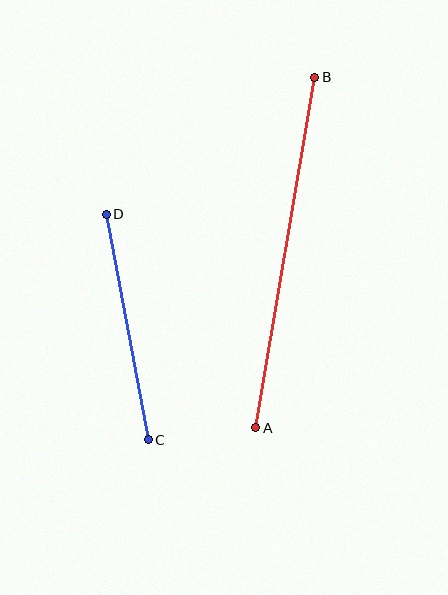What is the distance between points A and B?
The distance is approximately 355 pixels.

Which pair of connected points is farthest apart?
Points A and B are farthest apart.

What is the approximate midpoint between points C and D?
The midpoint is at approximately (127, 327) pixels.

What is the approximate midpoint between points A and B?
The midpoint is at approximately (285, 252) pixels.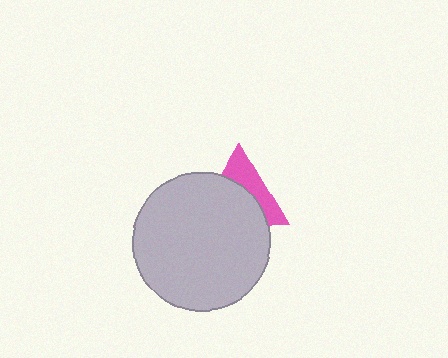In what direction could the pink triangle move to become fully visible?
The pink triangle could move up. That would shift it out from behind the light gray circle entirely.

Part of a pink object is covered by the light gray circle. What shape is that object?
It is a triangle.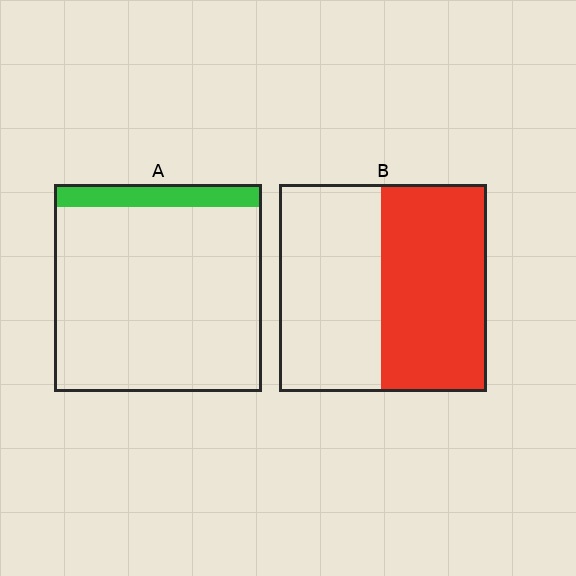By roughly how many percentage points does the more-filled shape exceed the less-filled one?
By roughly 40 percentage points (B over A).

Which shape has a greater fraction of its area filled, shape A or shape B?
Shape B.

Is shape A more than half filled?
No.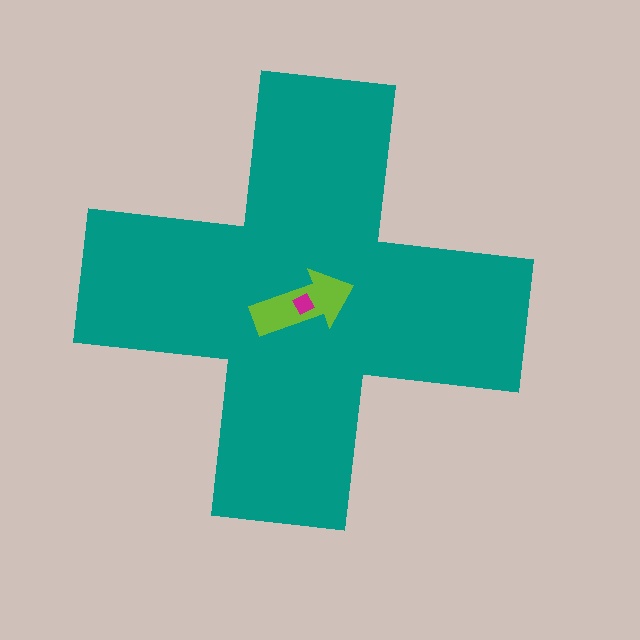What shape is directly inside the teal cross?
The lime arrow.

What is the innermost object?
The magenta diamond.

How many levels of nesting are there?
3.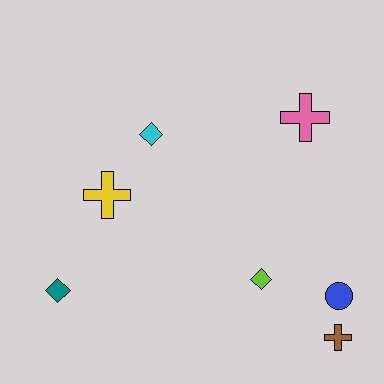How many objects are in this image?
There are 7 objects.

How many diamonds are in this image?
There are 3 diamonds.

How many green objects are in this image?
There are no green objects.